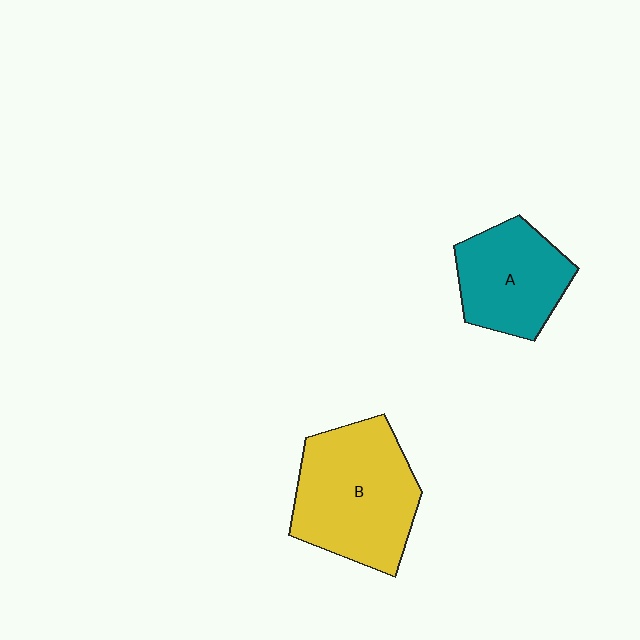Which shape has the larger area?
Shape B (yellow).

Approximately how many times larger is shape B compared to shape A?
Approximately 1.4 times.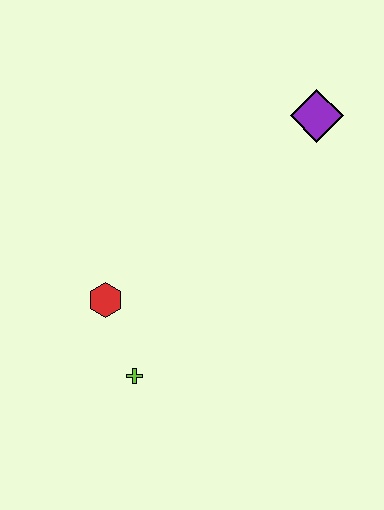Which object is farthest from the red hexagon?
The purple diamond is farthest from the red hexagon.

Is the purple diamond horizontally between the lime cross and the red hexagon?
No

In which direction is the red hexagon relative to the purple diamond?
The red hexagon is to the left of the purple diamond.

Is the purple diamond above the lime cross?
Yes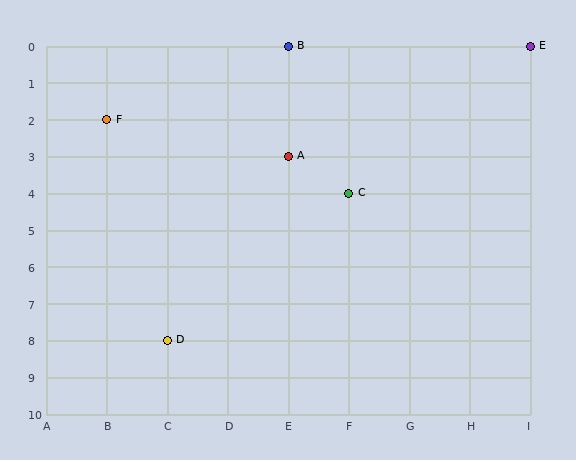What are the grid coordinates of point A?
Point A is at grid coordinates (E, 3).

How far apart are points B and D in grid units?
Points B and D are 2 columns and 8 rows apart (about 8.2 grid units diagonally).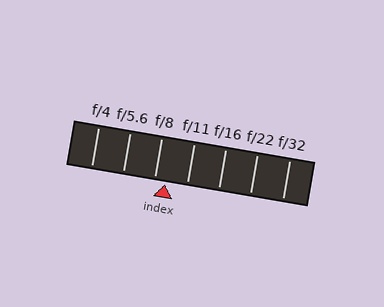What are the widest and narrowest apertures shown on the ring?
The widest aperture shown is f/4 and the narrowest is f/32.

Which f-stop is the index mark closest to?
The index mark is closest to f/8.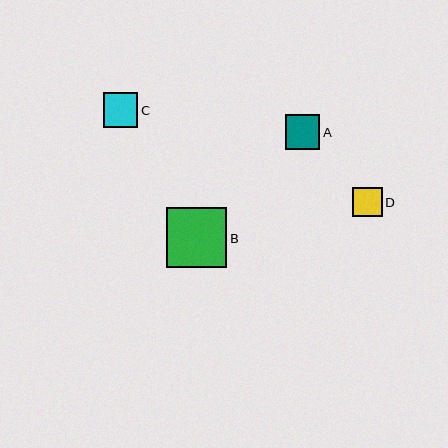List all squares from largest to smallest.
From largest to smallest: B, C, A, D.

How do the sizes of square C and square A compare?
Square C and square A are approximately the same size.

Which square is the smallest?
Square D is the smallest with a size of approximately 29 pixels.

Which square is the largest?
Square B is the largest with a size of approximately 61 pixels.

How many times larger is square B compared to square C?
Square B is approximately 1.7 times the size of square C.